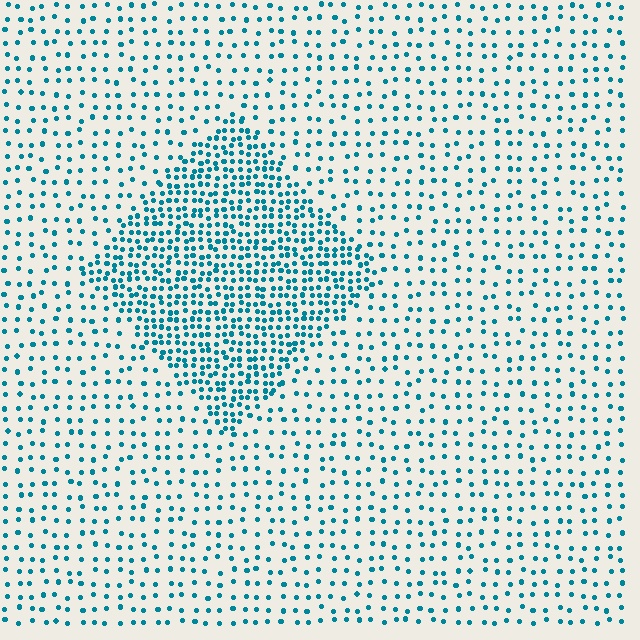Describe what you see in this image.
The image contains small teal elements arranged at two different densities. A diamond-shaped region is visible where the elements are more densely packed than the surrounding area.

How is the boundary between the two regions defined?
The boundary is defined by a change in element density (approximately 2.5x ratio). All elements are the same color, size, and shape.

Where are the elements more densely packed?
The elements are more densely packed inside the diamond boundary.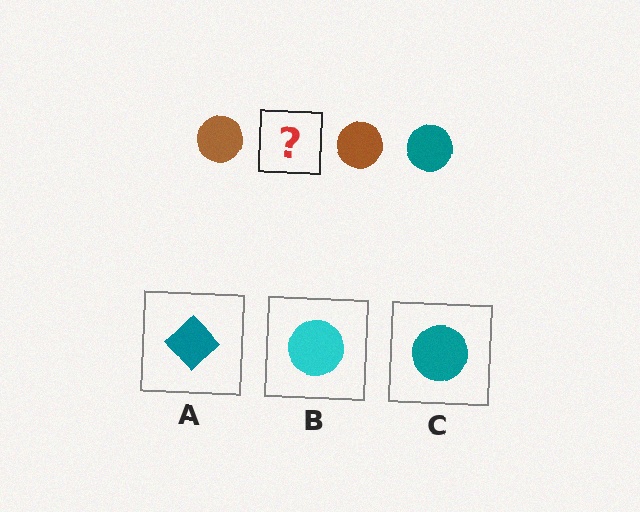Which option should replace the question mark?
Option C.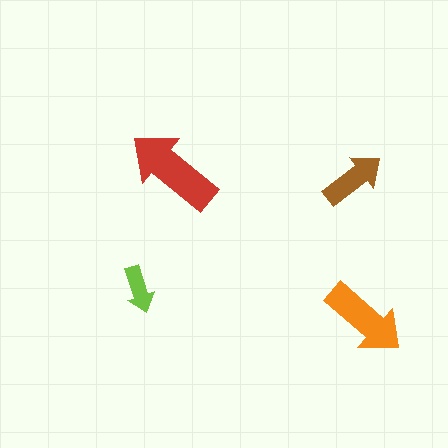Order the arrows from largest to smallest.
the red one, the orange one, the brown one, the lime one.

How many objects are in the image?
There are 4 objects in the image.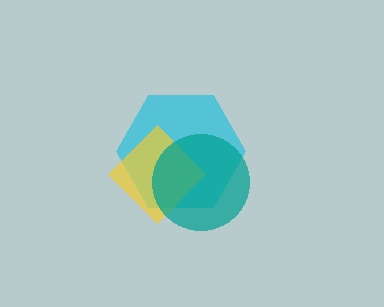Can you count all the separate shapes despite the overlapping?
Yes, there are 3 separate shapes.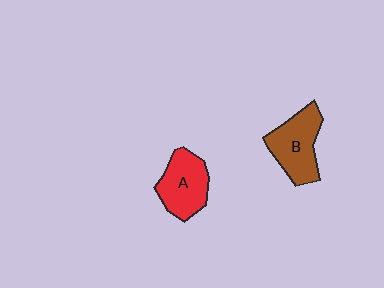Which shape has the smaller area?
Shape A (red).